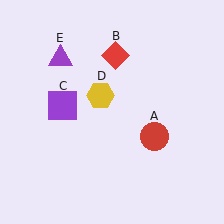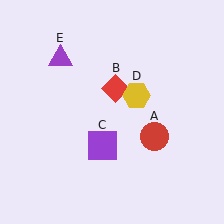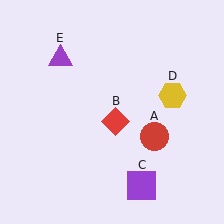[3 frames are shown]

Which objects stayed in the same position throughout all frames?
Red circle (object A) and purple triangle (object E) remained stationary.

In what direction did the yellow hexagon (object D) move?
The yellow hexagon (object D) moved right.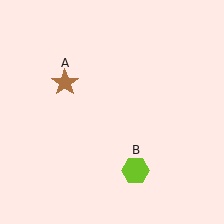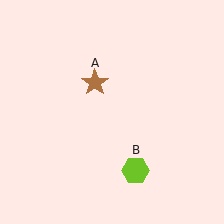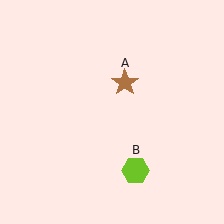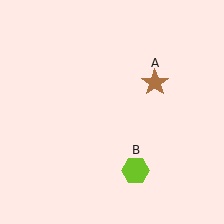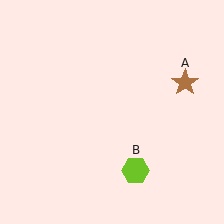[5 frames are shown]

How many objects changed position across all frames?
1 object changed position: brown star (object A).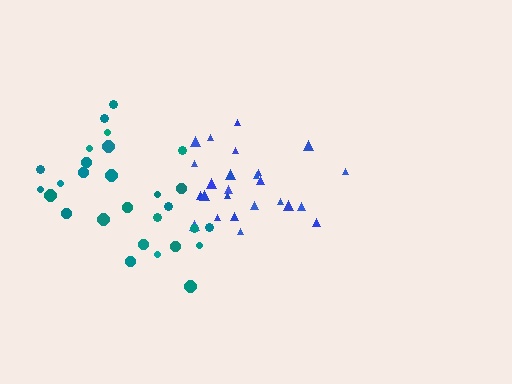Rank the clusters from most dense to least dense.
blue, teal.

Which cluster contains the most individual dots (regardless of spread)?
Teal (28).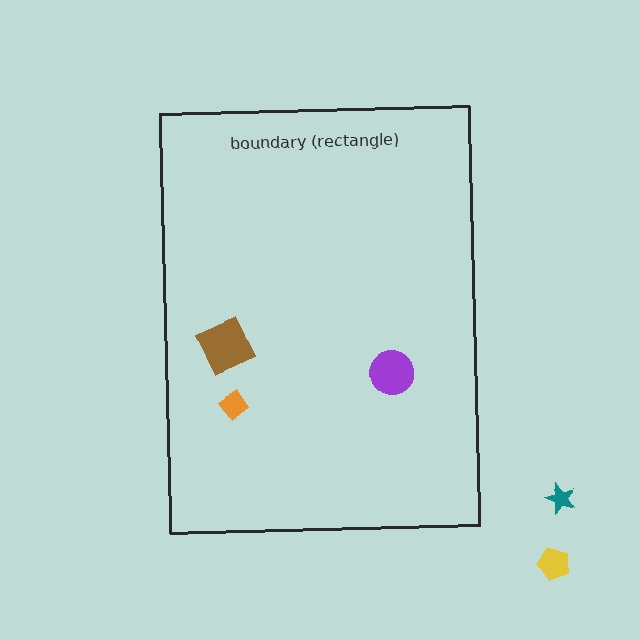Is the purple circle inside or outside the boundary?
Inside.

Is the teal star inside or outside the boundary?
Outside.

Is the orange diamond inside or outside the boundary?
Inside.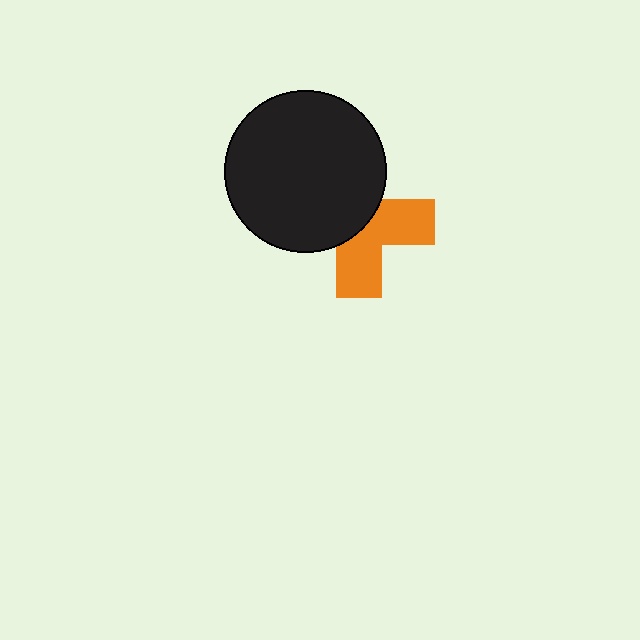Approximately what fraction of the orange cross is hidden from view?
Roughly 53% of the orange cross is hidden behind the black circle.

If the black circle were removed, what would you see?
You would see the complete orange cross.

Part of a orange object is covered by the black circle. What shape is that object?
It is a cross.